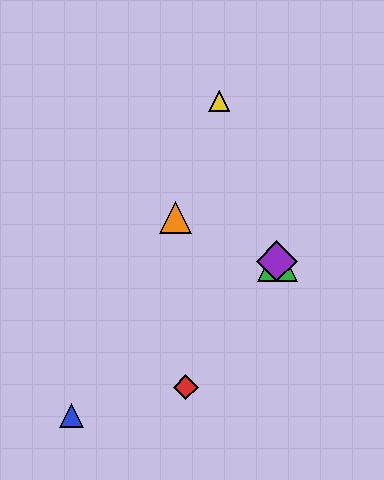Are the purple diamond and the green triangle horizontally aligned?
Yes, both are at y≈261.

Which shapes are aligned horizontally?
The green triangle, the purple diamond are aligned horizontally.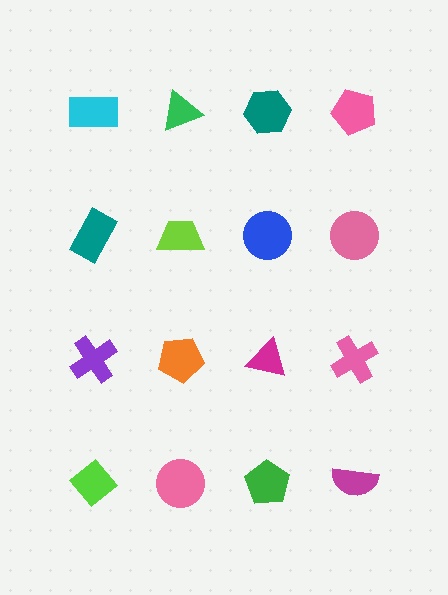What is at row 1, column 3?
A teal hexagon.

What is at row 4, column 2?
A pink circle.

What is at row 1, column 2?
A green triangle.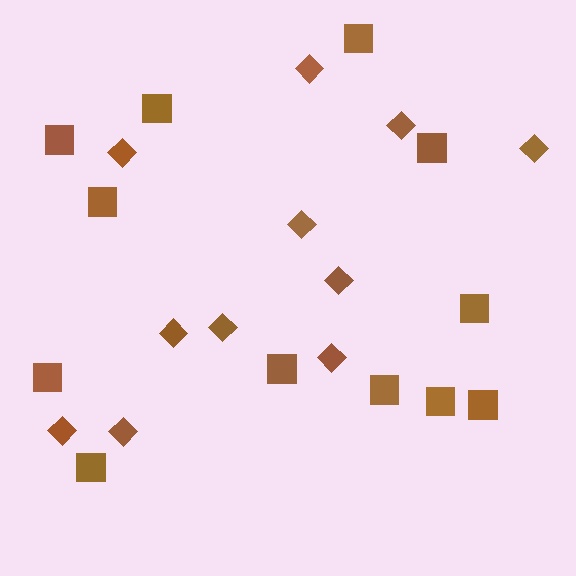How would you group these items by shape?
There are 2 groups: one group of diamonds (11) and one group of squares (12).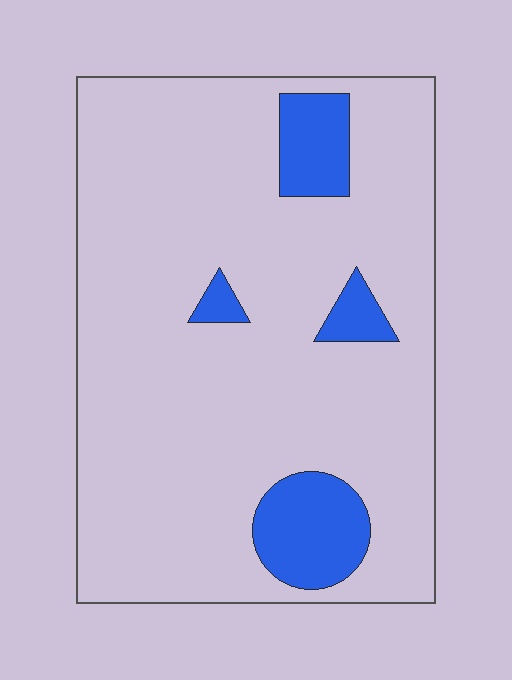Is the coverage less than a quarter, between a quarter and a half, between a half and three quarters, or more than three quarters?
Less than a quarter.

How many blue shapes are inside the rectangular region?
4.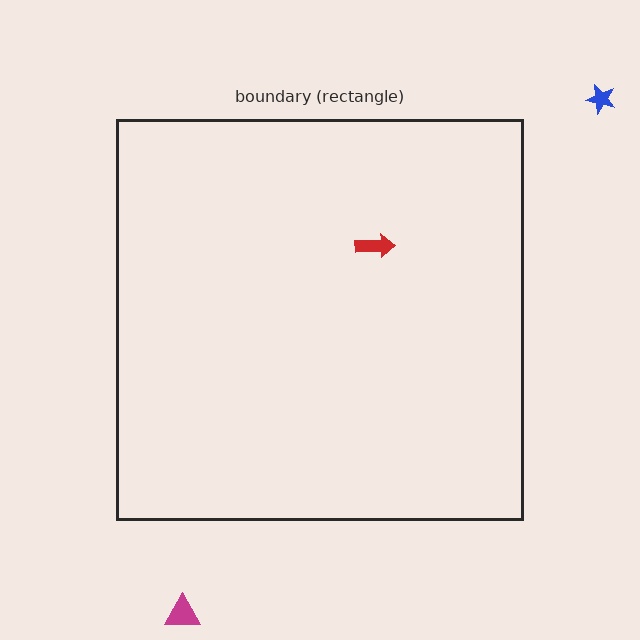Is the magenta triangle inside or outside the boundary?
Outside.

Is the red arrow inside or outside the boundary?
Inside.